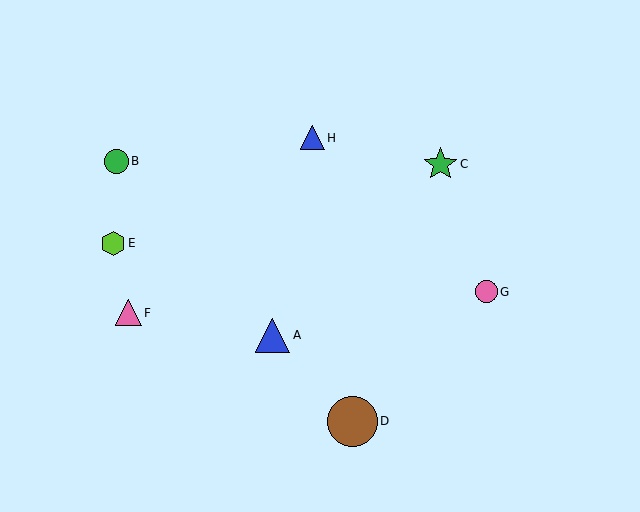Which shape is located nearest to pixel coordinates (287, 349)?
The blue triangle (labeled A) at (273, 335) is nearest to that location.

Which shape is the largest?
The brown circle (labeled D) is the largest.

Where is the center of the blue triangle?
The center of the blue triangle is at (273, 335).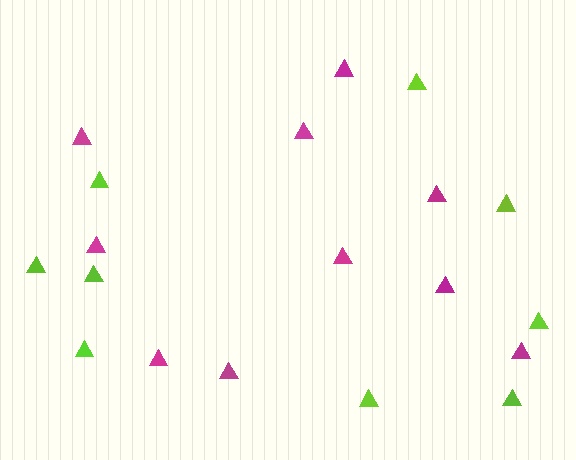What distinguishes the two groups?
There are 2 groups: one group of magenta triangles (10) and one group of lime triangles (9).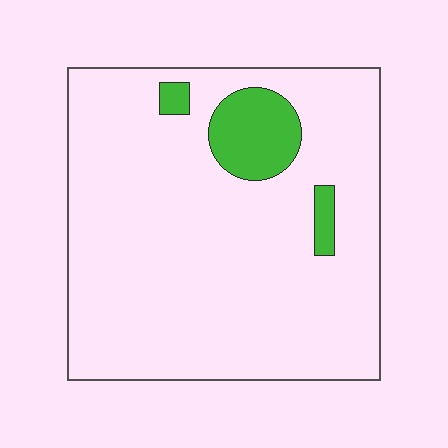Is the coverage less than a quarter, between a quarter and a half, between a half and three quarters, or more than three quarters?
Less than a quarter.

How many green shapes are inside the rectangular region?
3.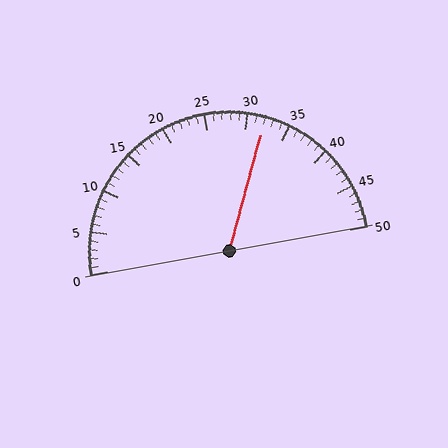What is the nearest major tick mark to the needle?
The nearest major tick mark is 30.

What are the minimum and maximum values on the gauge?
The gauge ranges from 0 to 50.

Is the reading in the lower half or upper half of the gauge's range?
The reading is in the upper half of the range (0 to 50).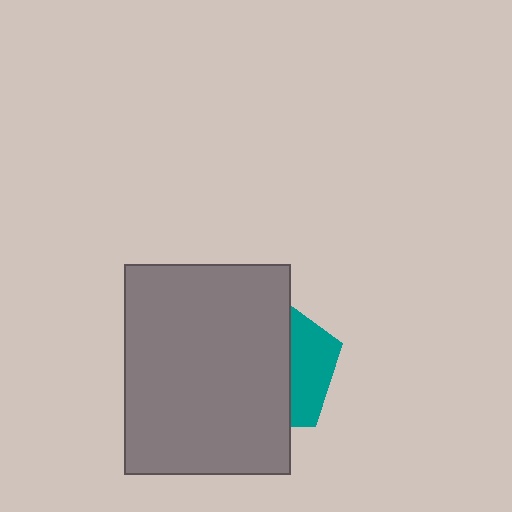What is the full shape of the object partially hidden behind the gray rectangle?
The partially hidden object is a teal pentagon.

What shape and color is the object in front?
The object in front is a gray rectangle.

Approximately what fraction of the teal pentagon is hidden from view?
Roughly 69% of the teal pentagon is hidden behind the gray rectangle.